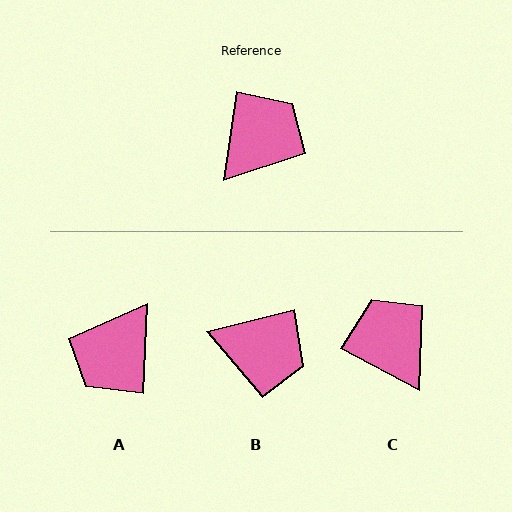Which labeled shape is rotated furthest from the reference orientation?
A, about 174 degrees away.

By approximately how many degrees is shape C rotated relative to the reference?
Approximately 70 degrees counter-clockwise.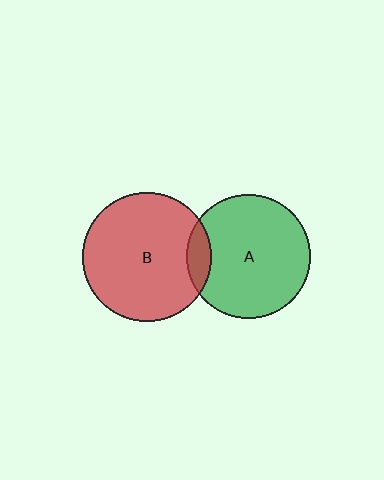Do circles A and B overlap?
Yes.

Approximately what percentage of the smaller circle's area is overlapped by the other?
Approximately 10%.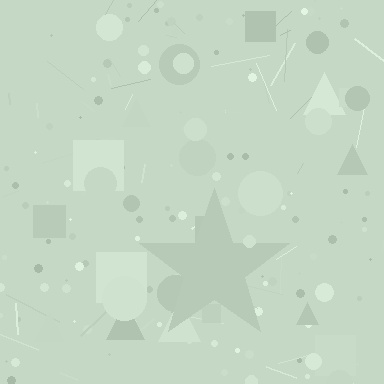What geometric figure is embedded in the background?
A star is embedded in the background.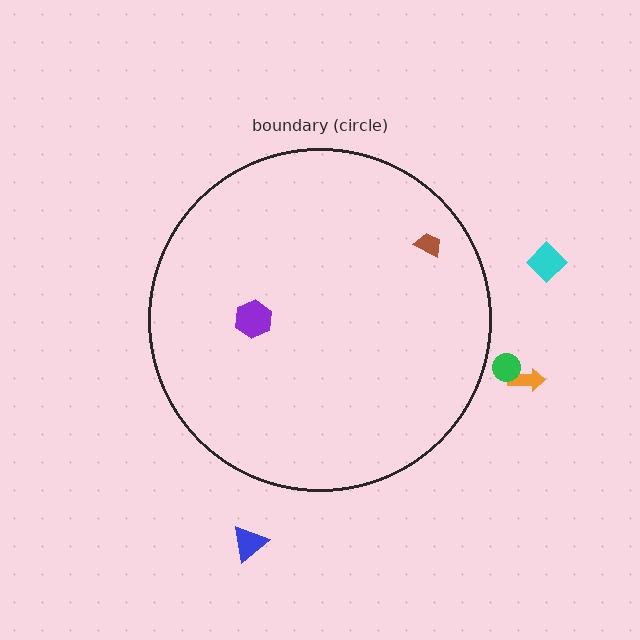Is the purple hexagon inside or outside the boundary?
Inside.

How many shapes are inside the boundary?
2 inside, 4 outside.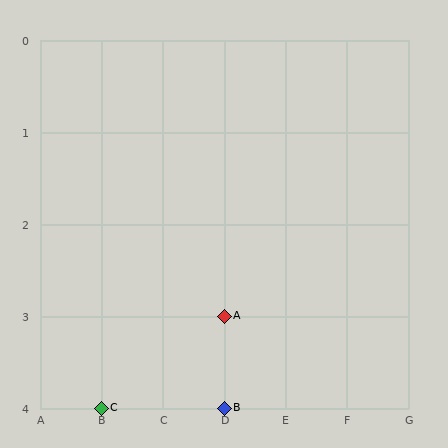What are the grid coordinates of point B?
Point B is at grid coordinates (D, 4).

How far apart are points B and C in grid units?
Points B and C are 2 columns apart.